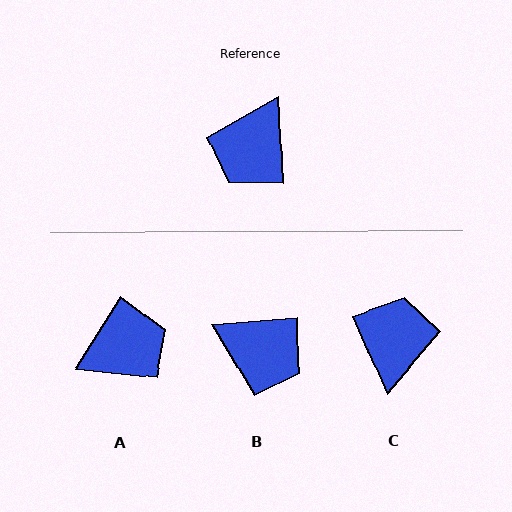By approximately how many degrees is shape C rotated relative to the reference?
Approximately 160 degrees clockwise.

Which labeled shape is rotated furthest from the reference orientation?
C, about 160 degrees away.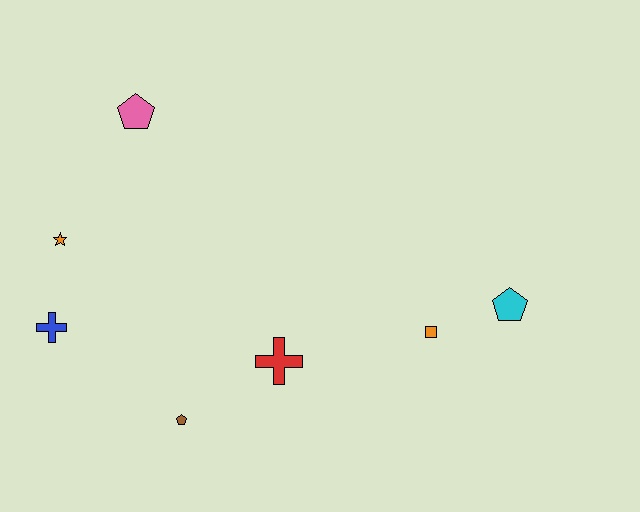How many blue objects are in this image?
There is 1 blue object.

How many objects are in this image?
There are 7 objects.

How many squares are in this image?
There is 1 square.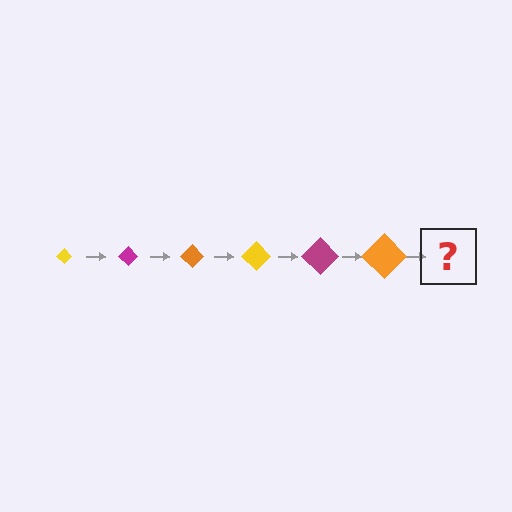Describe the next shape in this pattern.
It should be a yellow diamond, larger than the previous one.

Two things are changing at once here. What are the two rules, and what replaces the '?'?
The two rules are that the diamond grows larger each step and the color cycles through yellow, magenta, and orange. The '?' should be a yellow diamond, larger than the previous one.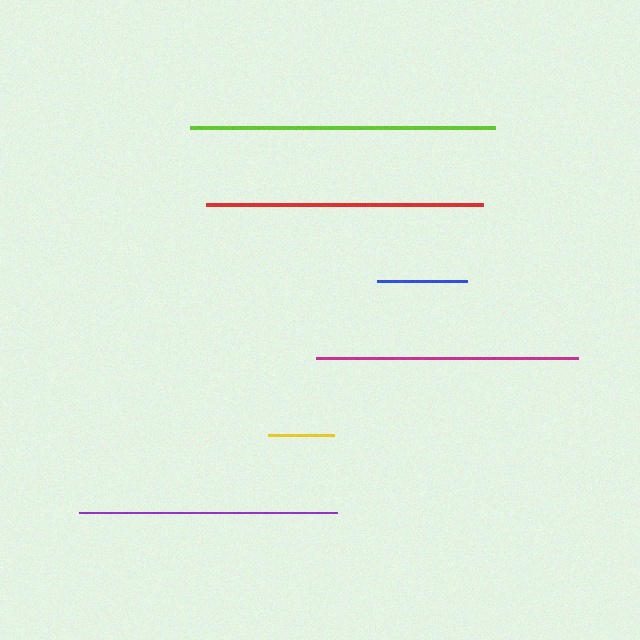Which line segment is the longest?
The lime line is the longest at approximately 305 pixels.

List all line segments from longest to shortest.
From longest to shortest: lime, red, magenta, purple, blue, yellow.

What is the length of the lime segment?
The lime segment is approximately 305 pixels long.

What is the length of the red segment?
The red segment is approximately 277 pixels long.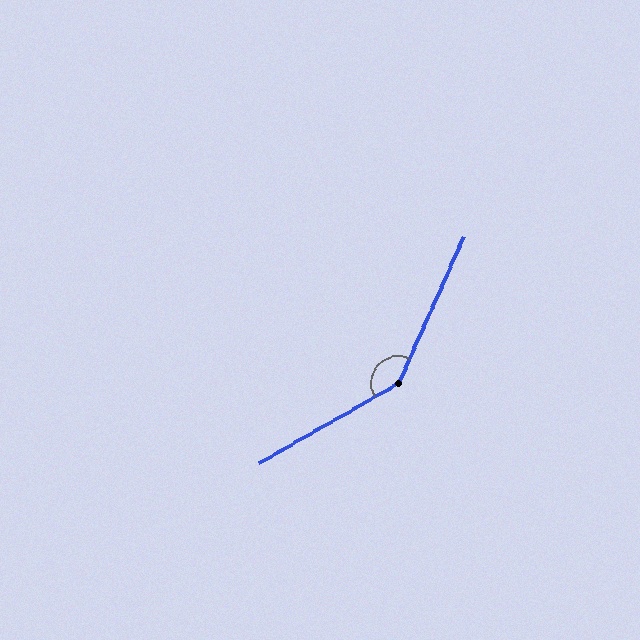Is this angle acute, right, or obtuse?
It is obtuse.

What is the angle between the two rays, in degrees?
Approximately 144 degrees.